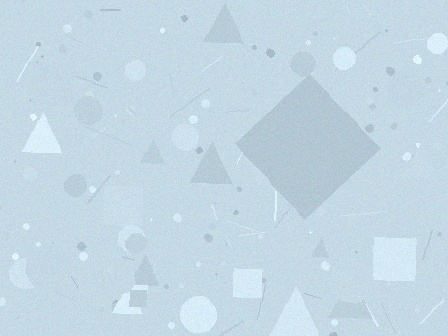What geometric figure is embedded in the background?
A diamond is embedded in the background.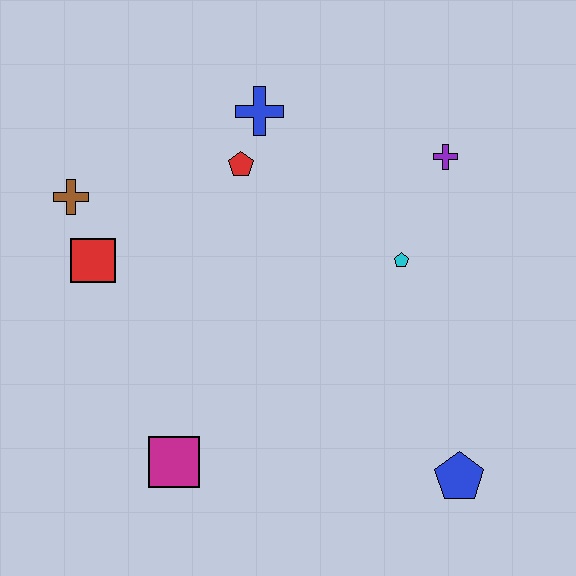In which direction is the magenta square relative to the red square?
The magenta square is below the red square.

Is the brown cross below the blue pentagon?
No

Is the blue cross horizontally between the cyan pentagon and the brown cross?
Yes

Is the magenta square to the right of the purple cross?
No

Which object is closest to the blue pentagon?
The cyan pentagon is closest to the blue pentagon.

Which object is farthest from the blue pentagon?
The brown cross is farthest from the blue pentagon.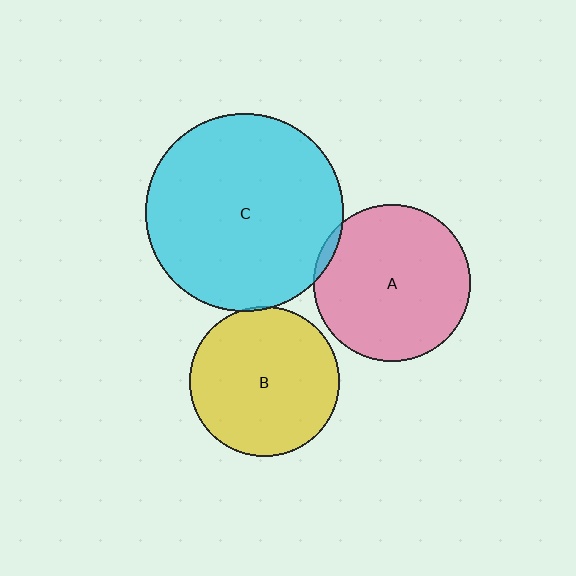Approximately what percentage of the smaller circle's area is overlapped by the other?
Approximately 5%.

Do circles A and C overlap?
Yes.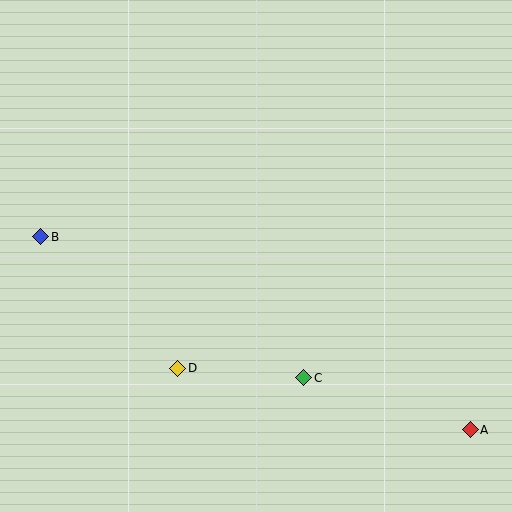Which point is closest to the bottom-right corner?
Point A is closest to the bottom-right corner.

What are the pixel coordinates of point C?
Point C is at (304, 378).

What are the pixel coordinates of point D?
Point D is at (178, 368).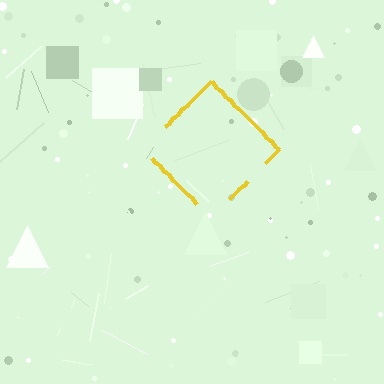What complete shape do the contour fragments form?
The contour fragments form a diamond.